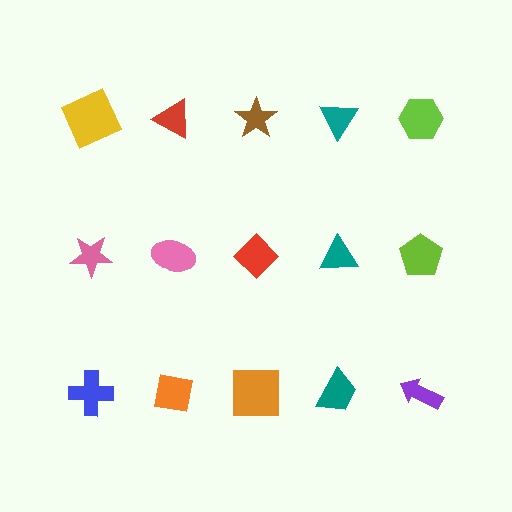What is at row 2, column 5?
A lime pentagon.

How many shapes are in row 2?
5 shapes.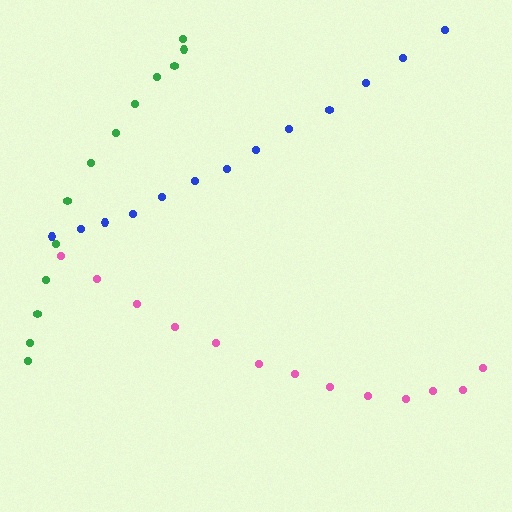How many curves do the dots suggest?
There are 3 distinct paths.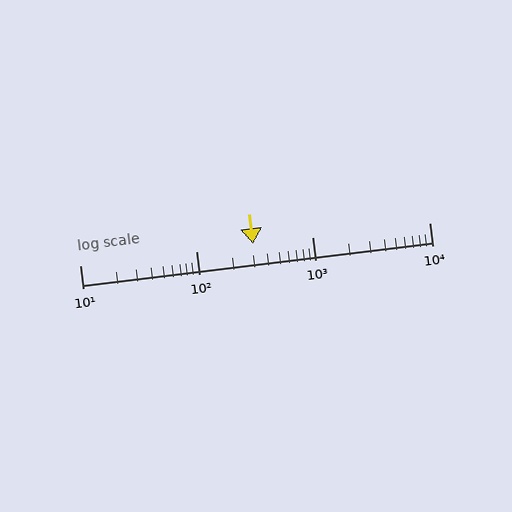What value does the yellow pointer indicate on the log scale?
The pointer indicates approximately 310.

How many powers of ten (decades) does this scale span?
The scale spans 3 decades, from 10 to 10000.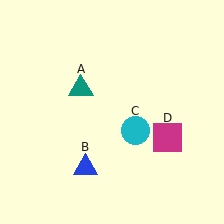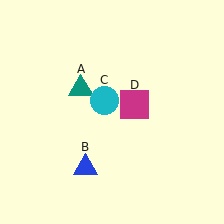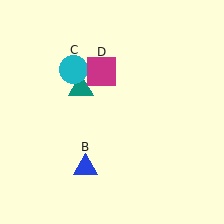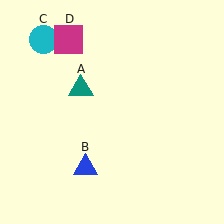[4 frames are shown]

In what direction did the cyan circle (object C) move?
The cyan circle (object C) moved up and to the left.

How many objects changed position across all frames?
2 objects changed position: cyan circle (object C), magenta square (object D).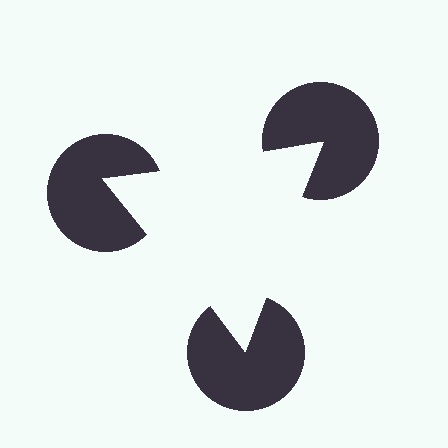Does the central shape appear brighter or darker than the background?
It typically appears slightly brighter than the background, even though no actual brightness change is drawn.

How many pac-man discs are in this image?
There are 3 — one at each vertex of the illusory triangle.